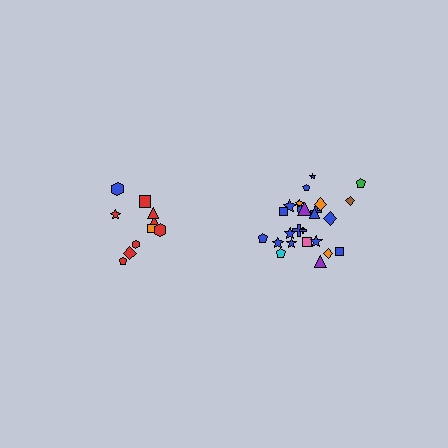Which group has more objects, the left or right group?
The right group.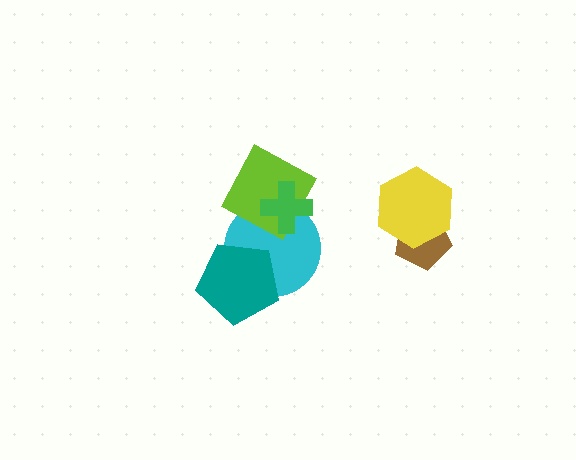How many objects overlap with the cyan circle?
3 objects overlap with the cyan circle.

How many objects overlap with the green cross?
2 objects overlap with the green cross.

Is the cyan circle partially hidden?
Yes, it is partially covered by another shape.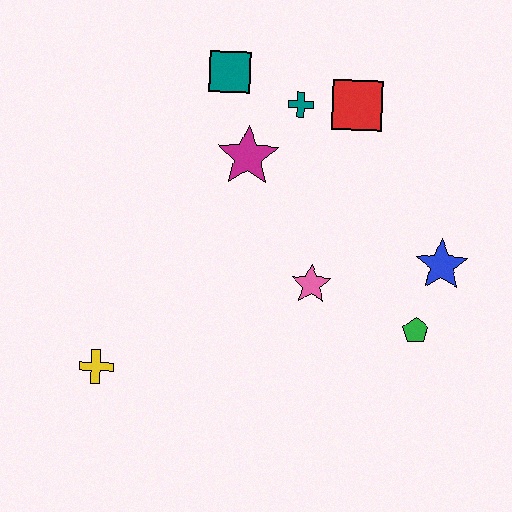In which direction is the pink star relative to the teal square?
The pink star is below the teal square.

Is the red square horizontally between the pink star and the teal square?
No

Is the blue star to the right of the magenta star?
Yes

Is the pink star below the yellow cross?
No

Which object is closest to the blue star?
The green pentagon is closest to the blue star.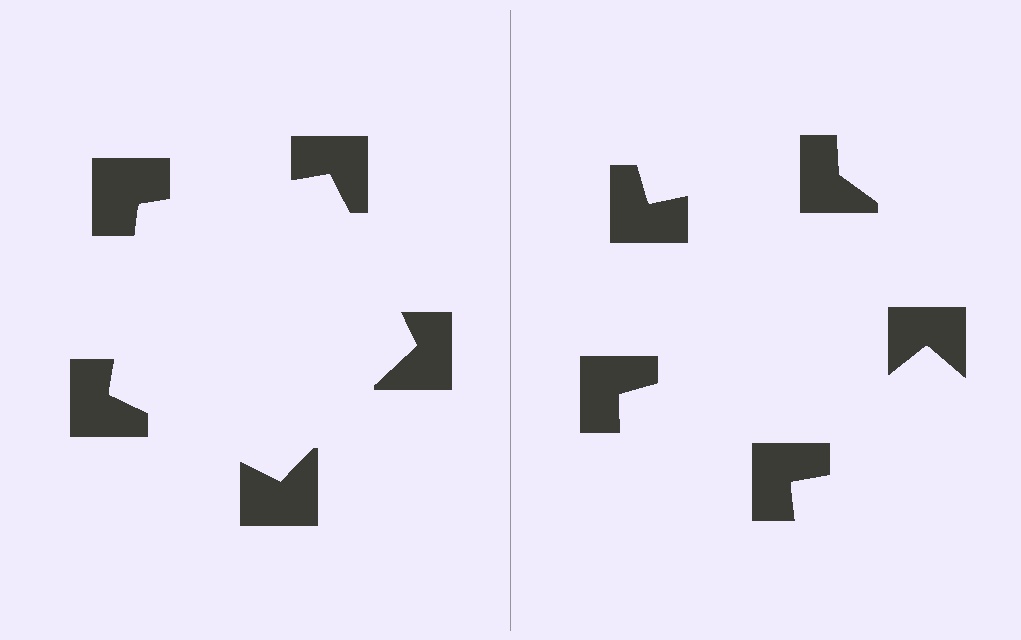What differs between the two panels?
The notched squares are positioned identically on both sides; only the wedge orientations differ. On the left they align to a pentagon; on the right they are misaligned.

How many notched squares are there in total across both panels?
10 — 5 on each side.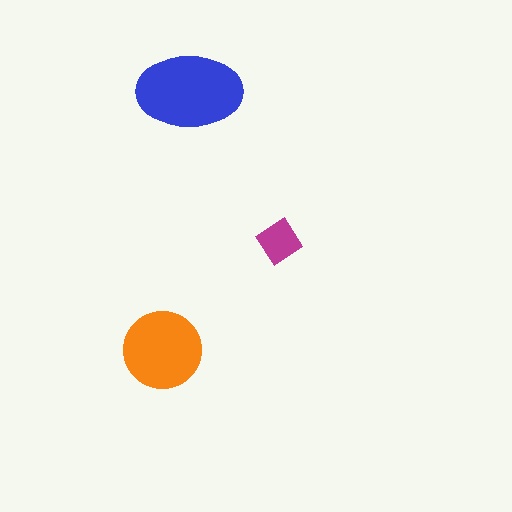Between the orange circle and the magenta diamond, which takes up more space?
The orange circle.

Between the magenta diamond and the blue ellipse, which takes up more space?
The blue ellipse.